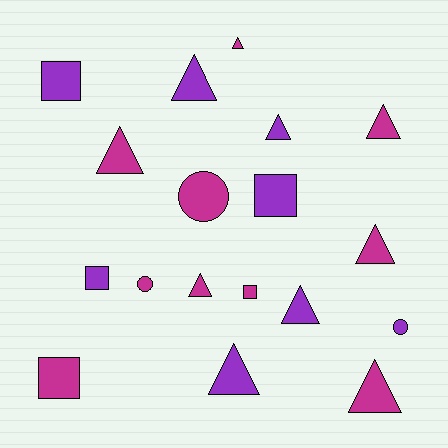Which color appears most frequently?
Magenta, with 10 objects.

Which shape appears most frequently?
Triangle, with 10 objects.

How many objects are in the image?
There are 18 objects.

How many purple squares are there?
There are 3 purple squares.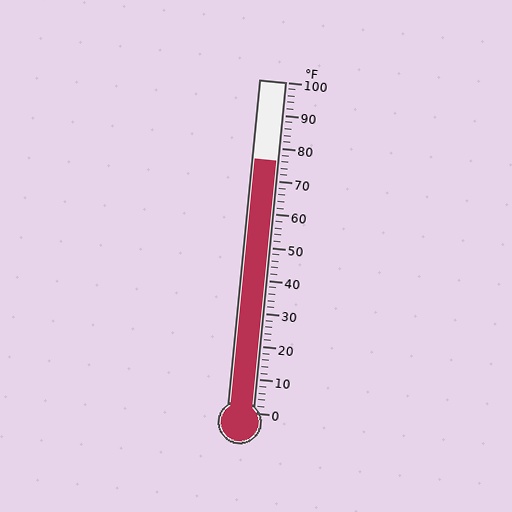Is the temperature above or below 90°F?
The temperature is below 90°F.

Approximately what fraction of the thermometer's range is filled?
The thermometer is filled to approximately 75% of its range.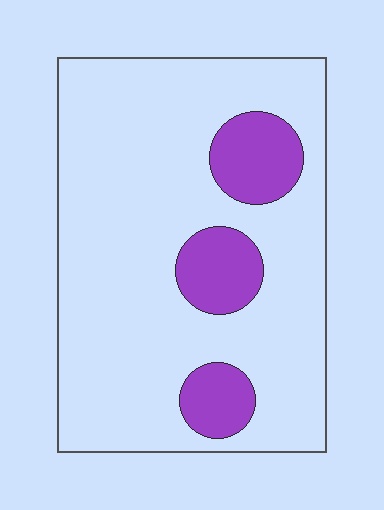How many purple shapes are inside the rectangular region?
3.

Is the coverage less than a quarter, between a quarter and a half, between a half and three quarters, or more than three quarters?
Less than a quarter.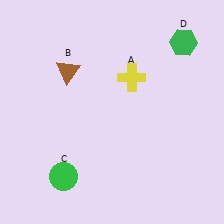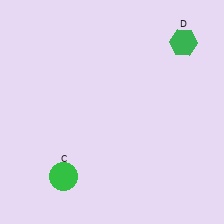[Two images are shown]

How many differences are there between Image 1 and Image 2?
There are 2 differences between the two images.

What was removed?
The brown triangle (B), the yellow cross (A) were removed in Image 2.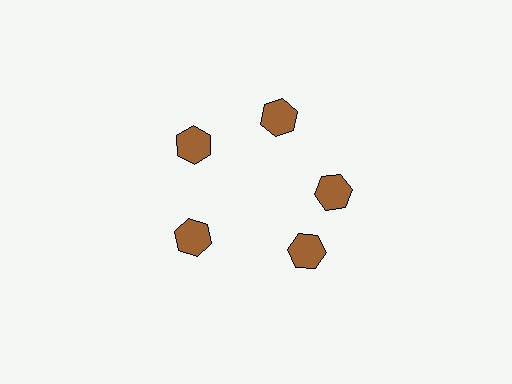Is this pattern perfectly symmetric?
No. The 5 brown hexagons are arranged in a ring, but one element near the 5 o'clock position is rotated out of alignment along the ring, breaking the 5-fold rotational symmetry.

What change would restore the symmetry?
The symmetry would be restored by rotating it back into even spacing with its neighbors so that all 5 hexagons sit at equal angles and equal distance from the center.